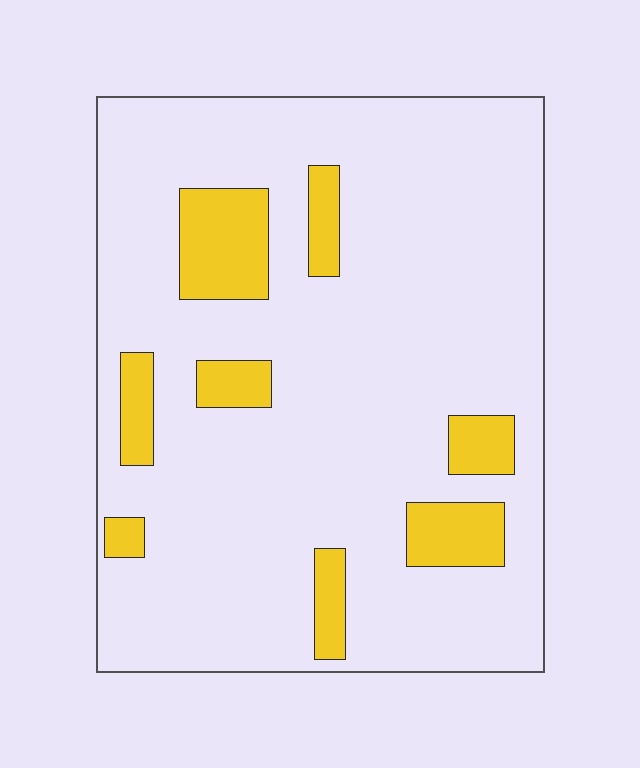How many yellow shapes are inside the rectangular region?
8.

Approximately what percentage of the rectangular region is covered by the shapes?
Approximately 15%.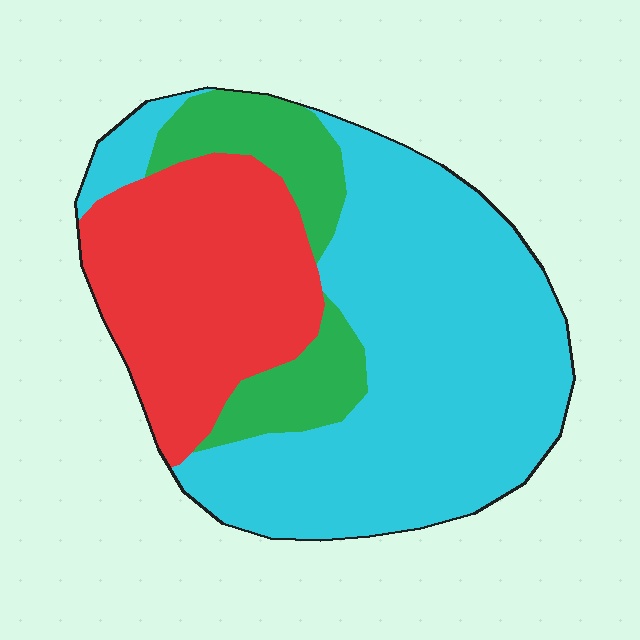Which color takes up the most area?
Cyan, at roughly 55%.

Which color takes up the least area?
Green, at roughly 15%.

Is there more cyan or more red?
Cyan.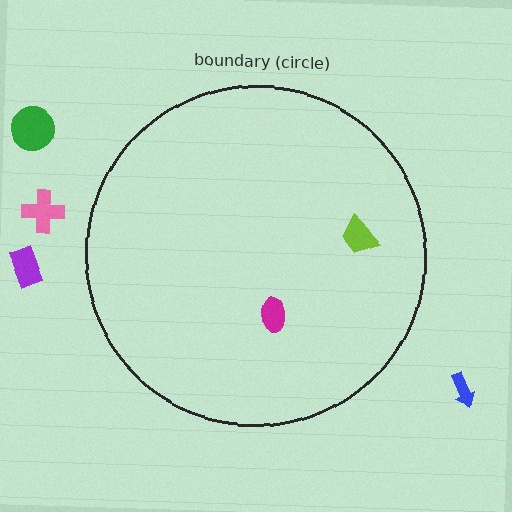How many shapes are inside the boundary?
2 inside, 4 outside.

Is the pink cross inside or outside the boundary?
Outside.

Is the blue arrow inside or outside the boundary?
Outside.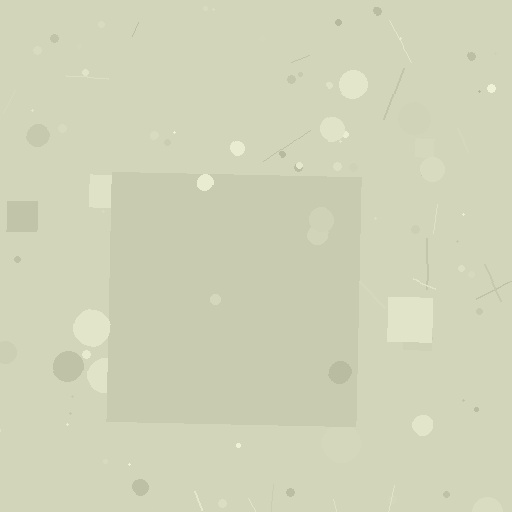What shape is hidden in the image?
A square is hidden in the image.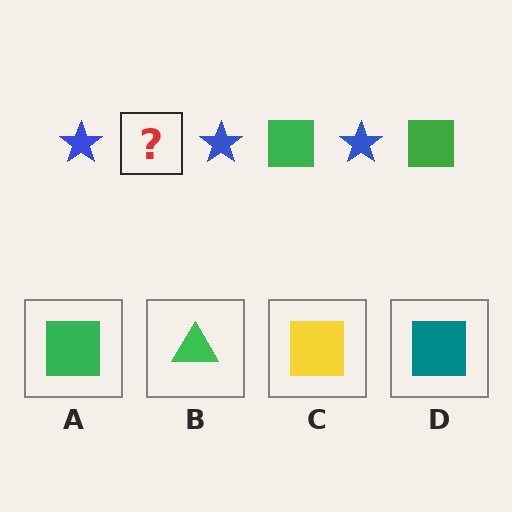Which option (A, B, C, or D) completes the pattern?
A.